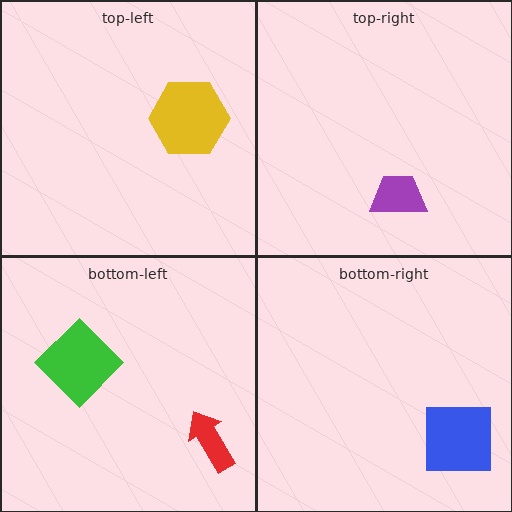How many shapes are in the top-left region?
1.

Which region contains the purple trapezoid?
The top-right region.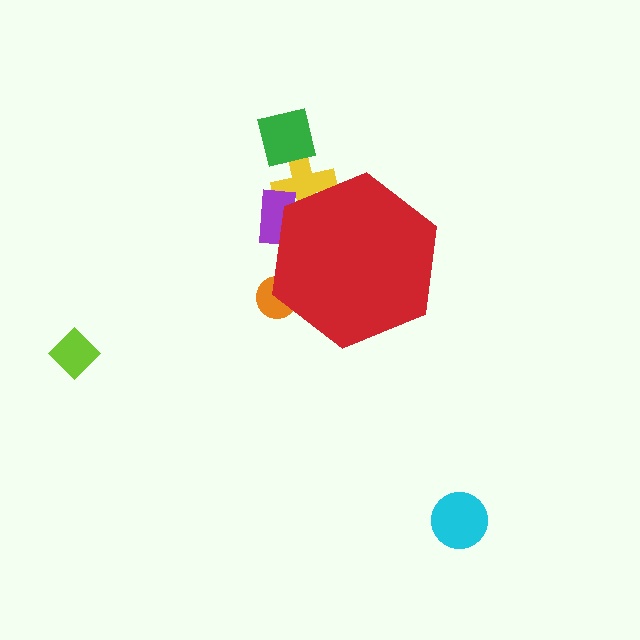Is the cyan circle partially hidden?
No, the cyan circle is fully visible.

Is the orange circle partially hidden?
Yes, the orange circle is partially hidden behind the red hexagon.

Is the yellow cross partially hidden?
Yes, the yellow cross is partially hidden behind the red hexagon.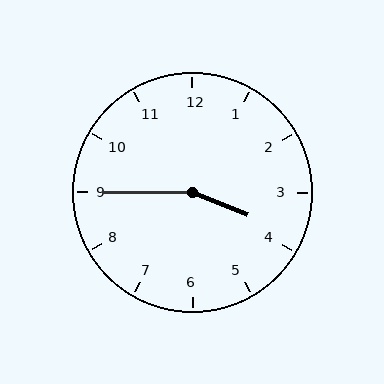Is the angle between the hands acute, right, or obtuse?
It is obtuse.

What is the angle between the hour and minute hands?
Approximately 158 degrees.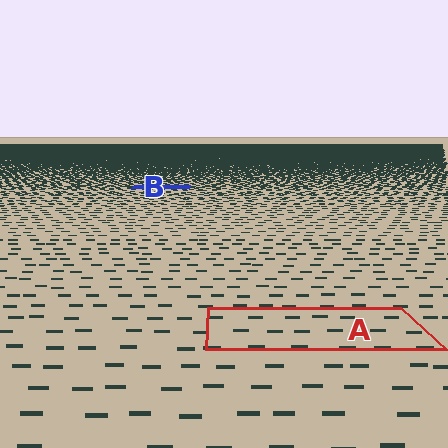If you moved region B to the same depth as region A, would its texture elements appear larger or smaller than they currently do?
They would appear larger. At a closer depth, the same texture elements are projected at a bigger on-screen size.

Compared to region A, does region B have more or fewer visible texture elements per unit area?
Region B has more texture elements per unit area — they are packed more densely because it is farther away.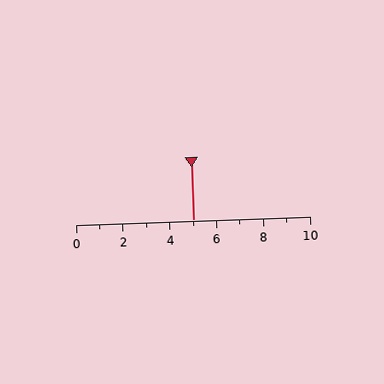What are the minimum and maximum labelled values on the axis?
The axis runs from 0 to 10.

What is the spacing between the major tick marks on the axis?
The major ticks are spaced 2 apart.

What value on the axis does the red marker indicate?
The marker indicates approximately 5.